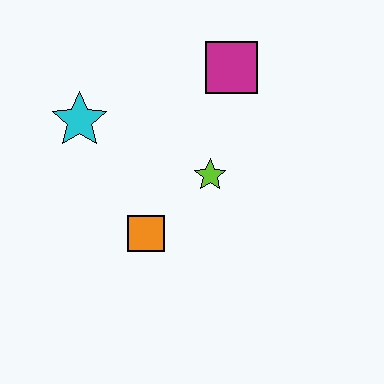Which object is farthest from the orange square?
The magenta square is farthest from the orange square.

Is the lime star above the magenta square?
No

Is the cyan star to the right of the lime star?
No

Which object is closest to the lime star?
The orange square is closest to the lime star.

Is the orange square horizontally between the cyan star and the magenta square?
Yes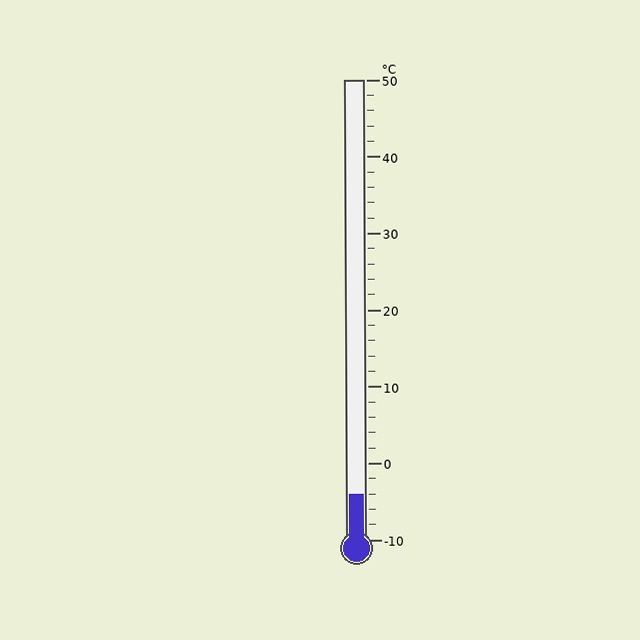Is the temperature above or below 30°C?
The temperature is below 30°C.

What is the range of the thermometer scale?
The thermometer scale ranges from -10°C to 50°C.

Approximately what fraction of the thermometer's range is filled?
The thermometer is filled to approximately 10% of its range.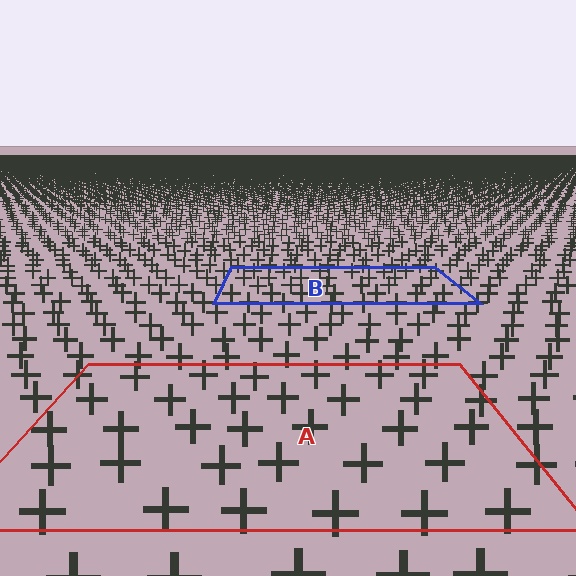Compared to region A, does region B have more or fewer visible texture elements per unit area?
Region B has more texture elements per unit area — they are packed more densely because it is farther away.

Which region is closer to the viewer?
Region A is closer. The texture elements there are larger and more spread out.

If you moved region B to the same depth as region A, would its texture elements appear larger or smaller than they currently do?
They would appear larger. At a closer depth, the same texture elements are projected at a bigger on-screen size.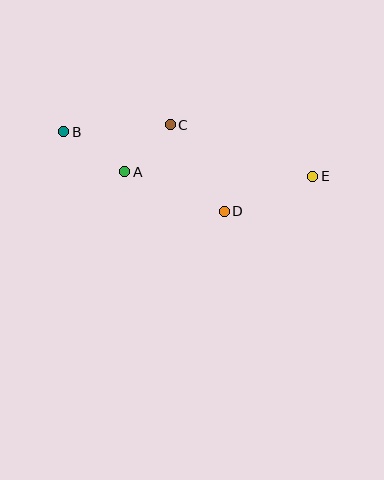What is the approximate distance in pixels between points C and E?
The distance between C and E is approximately 151 pixels.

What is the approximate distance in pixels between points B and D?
The distance between B and D is approximately 179 pixels.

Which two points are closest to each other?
Points A and C are closest to each other.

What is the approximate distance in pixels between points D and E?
The distance between D and E is approximately 95 pixels.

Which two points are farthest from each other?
Points B and E are farthest from each other.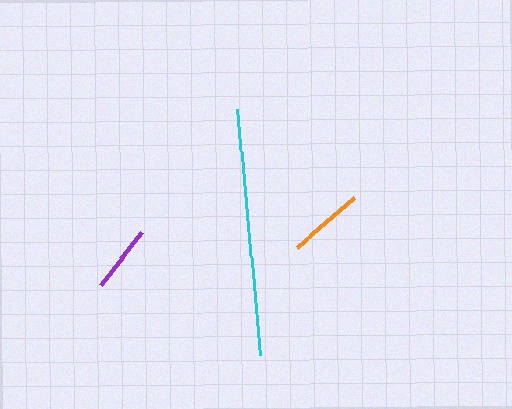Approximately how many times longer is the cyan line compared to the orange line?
The cyan line is approximately 3.3 times the length of the orange line.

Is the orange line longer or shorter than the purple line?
The orange line is longer than the purple line.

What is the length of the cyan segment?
The cyan segment is approximately 247 pixels long.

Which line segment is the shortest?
The purple line is the shortest at approximately 67 pixels.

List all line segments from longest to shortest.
From longest to shortest: cyan, orange, purple.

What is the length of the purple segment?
The purple segment is approximately 67 pixels long.